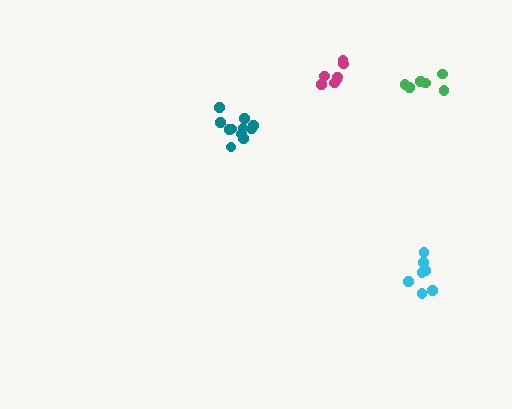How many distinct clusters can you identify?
There are 4 distinct clusters.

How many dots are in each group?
Group 1: 7 dots, Group 2: 11 dots, Group 3: 6 dots, Group 4: 7 dots (31 total).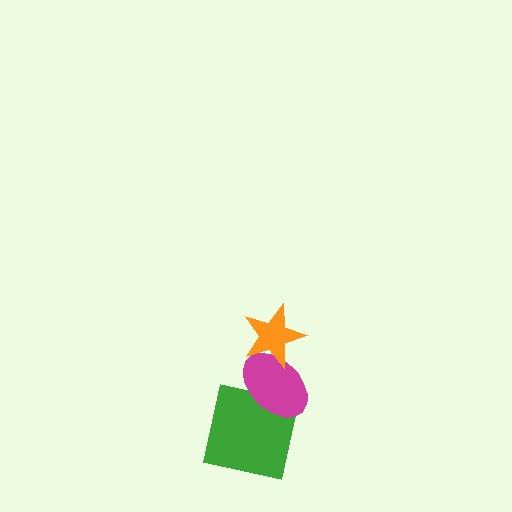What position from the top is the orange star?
The orange star is 1st from the top.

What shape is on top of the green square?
The magenta ellipse is on top of the green square.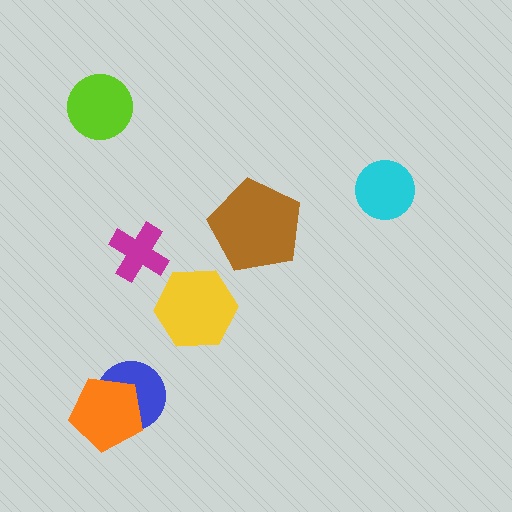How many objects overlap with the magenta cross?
0 objects overlap with the magenta cross.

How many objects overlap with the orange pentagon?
1 object overlaps with the orange pentagon.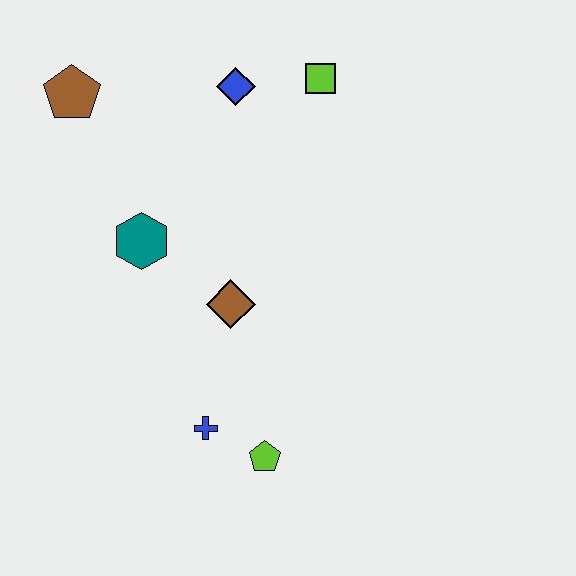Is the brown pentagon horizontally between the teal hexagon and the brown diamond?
No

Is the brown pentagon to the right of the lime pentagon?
No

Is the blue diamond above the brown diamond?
Yes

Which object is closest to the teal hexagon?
The brown diamond is closest to the teal hexagon.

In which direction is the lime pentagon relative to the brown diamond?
The lime pentagon is below the brown diamond.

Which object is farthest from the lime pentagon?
The brown pentagon is farthest from the lime pentagon.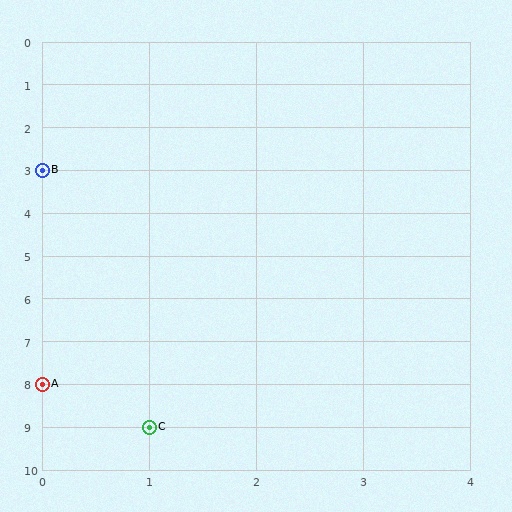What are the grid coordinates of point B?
Point B is at grid coordinates (0, 3).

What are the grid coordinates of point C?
Point C is at grid coordinates (1, 9).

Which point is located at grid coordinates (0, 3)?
Point B is at (0, 3).